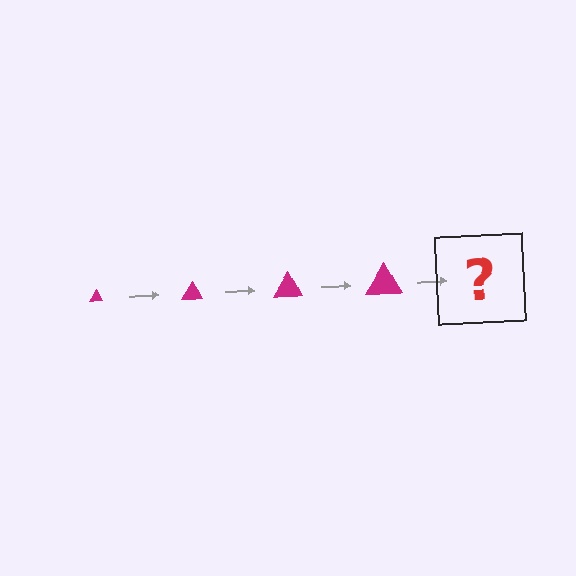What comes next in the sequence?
The next element should be a magenta triangle, larger than the previous one.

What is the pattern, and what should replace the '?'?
The pattern is that the triangle gets progressively larger each step. The '?' should be a magenta triangle, larger than the previous one.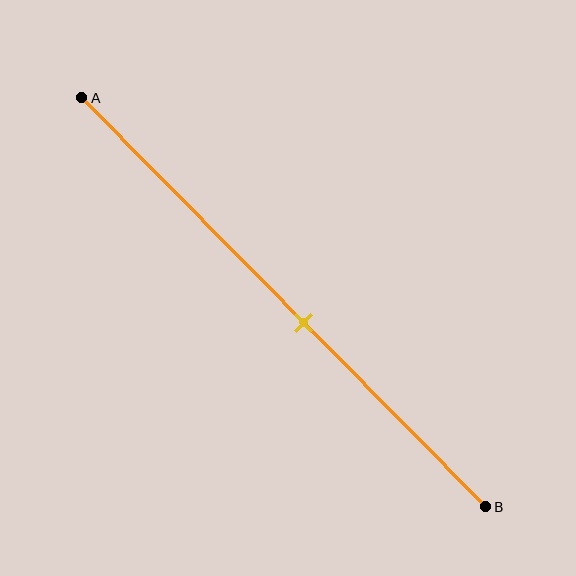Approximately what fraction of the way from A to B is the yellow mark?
The yellow mark is approximately 55% of the way from A to B.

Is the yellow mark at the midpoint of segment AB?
No, the mark is at about 55% from A, not at the 50% midpoint.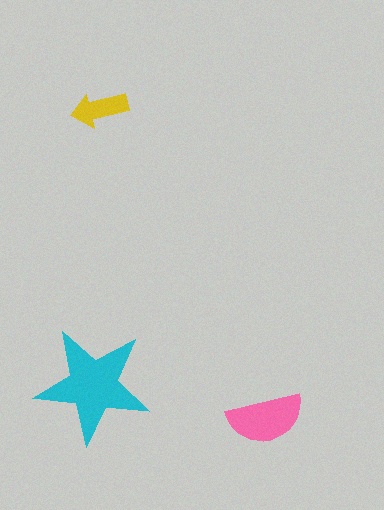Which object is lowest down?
The pink semicircle is bottommost.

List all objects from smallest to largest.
The yellow arrow, the pink semicircle, the cyan star.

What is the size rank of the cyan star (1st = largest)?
1st.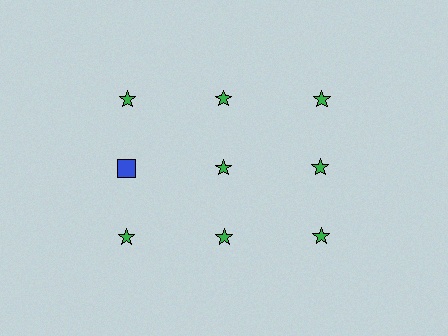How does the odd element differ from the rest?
It differs in both color (blue instead of green) and shape (square instead of star).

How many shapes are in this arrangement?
There are 9 shapes arranged in a grid pattern.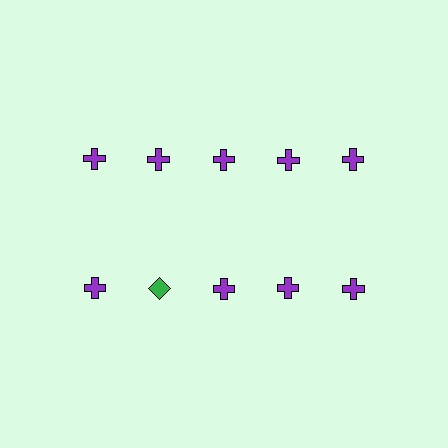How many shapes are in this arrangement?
There are 10 shapes arranged in a grid pattern.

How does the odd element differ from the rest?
It differs in both color (green instead of purple) and shape (diamond instead of cross).